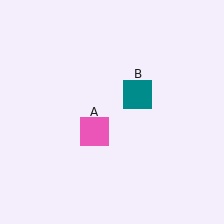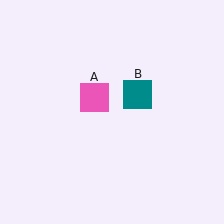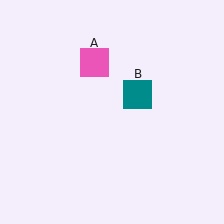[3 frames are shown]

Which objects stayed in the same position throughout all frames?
Teal square (object B) remained stationary.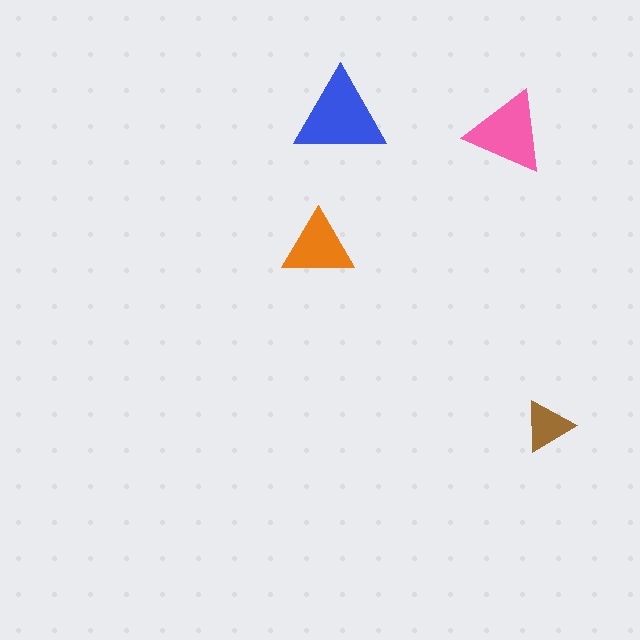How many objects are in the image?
There are 4 objects in the image.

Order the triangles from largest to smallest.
the blue one, the pink one, the orange one, the brown one.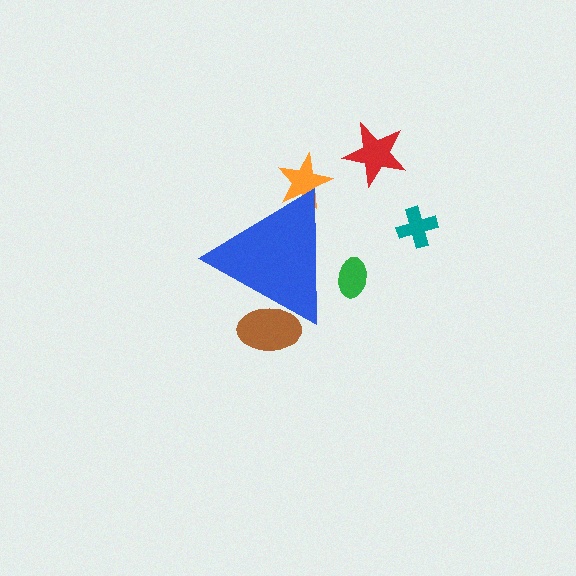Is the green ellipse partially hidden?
Yes, the green ellipse is partially hidden behind the blue triangle.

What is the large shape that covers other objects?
A blue triangle.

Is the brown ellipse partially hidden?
Yes, the brown ellipse is partially hidden behind the blue triangle.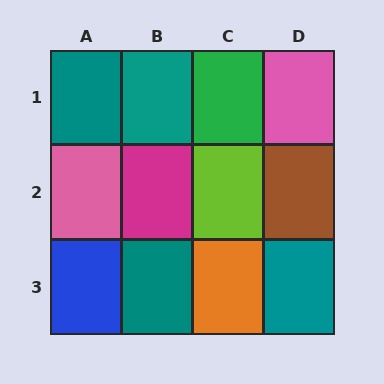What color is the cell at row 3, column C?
Orange.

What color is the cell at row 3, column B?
Teal.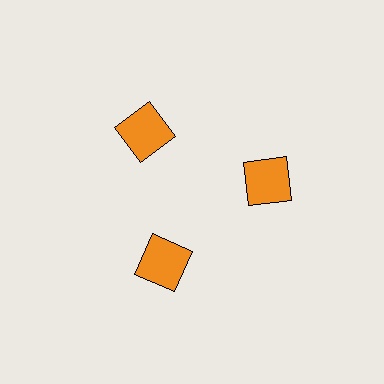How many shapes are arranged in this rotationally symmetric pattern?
There are 3 shapes, arranged in 3 groups of 1.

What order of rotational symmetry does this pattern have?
This pattern has 3-fold rotational symmetry.